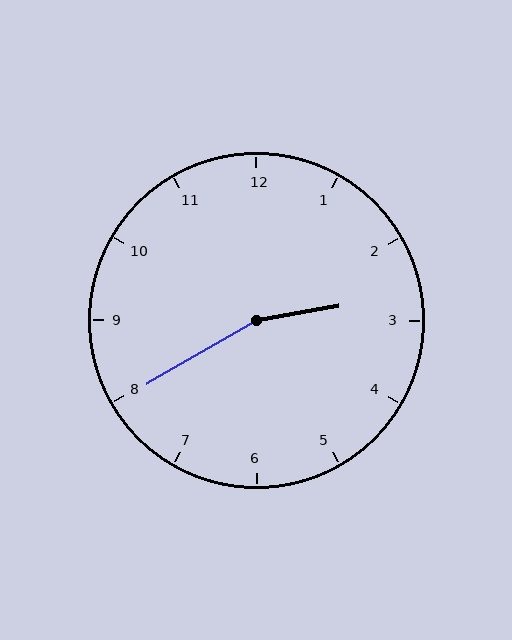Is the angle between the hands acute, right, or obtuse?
It is obtuse.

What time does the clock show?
2:40.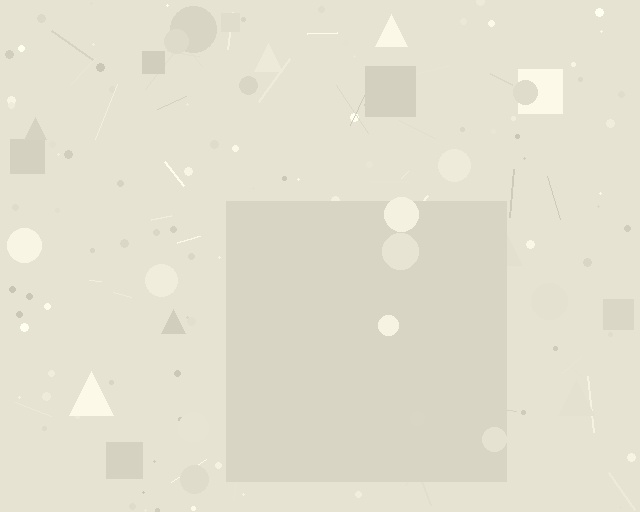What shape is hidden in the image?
A square is hidden in the image.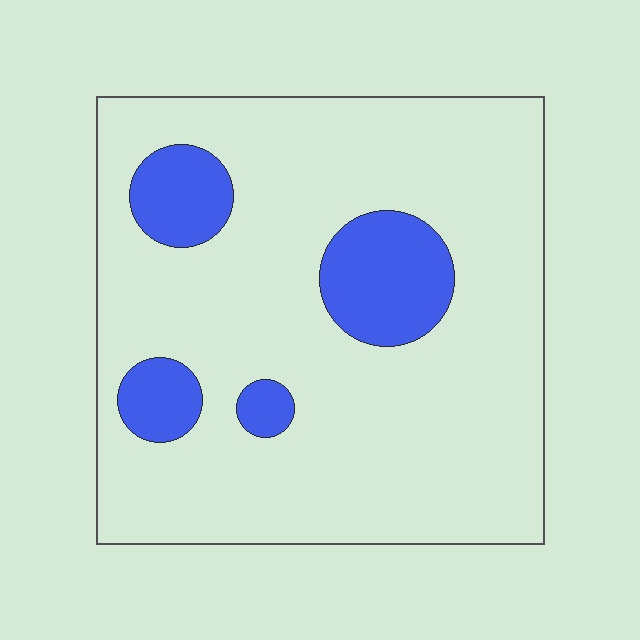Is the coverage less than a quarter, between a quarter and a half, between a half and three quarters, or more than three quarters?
Less than a quarter.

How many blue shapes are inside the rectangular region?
4.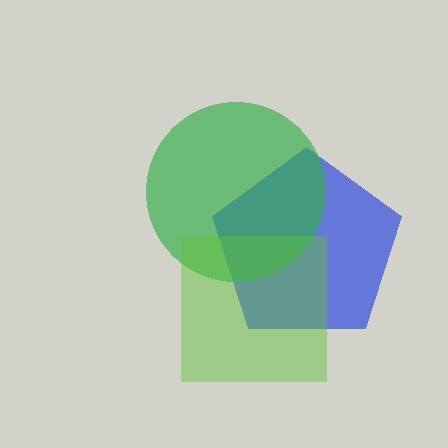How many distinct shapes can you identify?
There are 3 distinct shapes: a blue pentagon, a green circle, a lime square.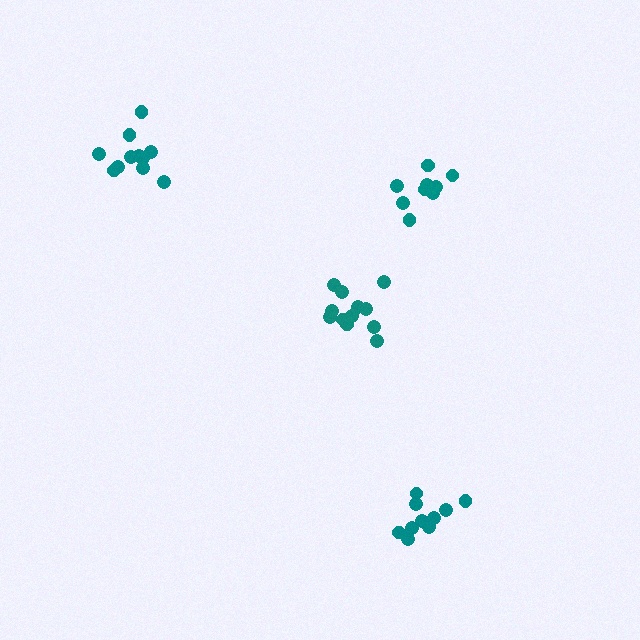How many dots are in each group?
Group 1: 12 dots, Group 2: 10 dots, Group 3: 10 dots, Group 4: 12 dots (44 total).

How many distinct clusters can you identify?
There are 4 distinct clusters.